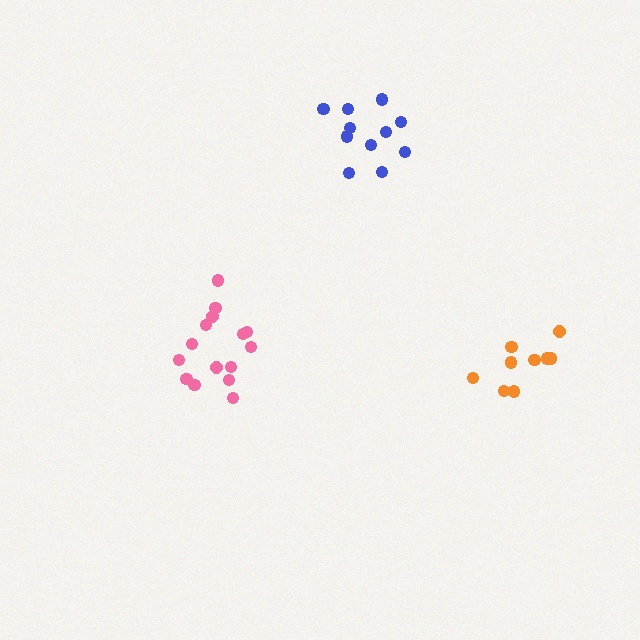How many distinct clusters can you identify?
There are 3 distinct clusters.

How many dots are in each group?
Group 1: 11 dots, Group 2: 9 dots, Group 3: 15 dots (35 total).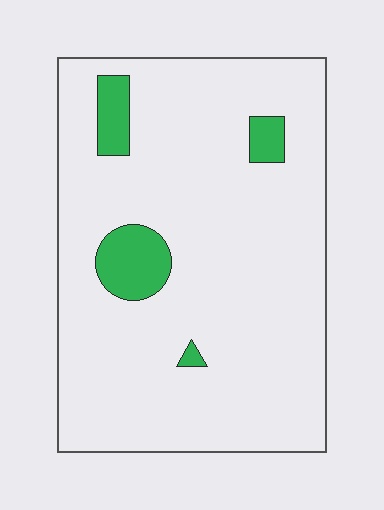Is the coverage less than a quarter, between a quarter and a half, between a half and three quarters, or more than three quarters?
Less than a quarter.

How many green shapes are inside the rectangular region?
4.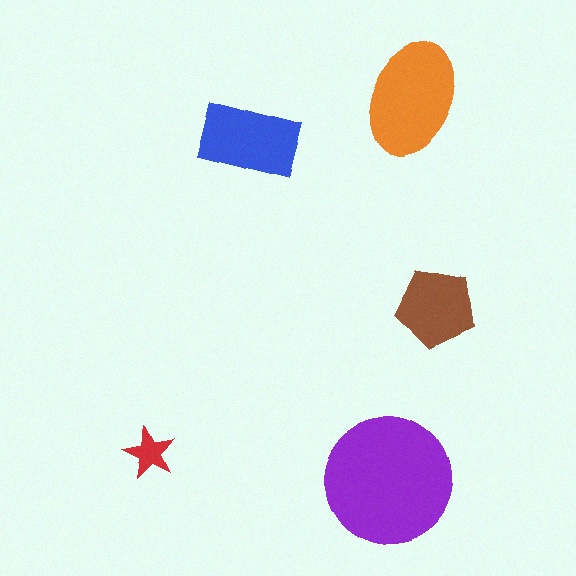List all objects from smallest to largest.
The red star, the brown pentagon, the blue rectangle, the orange ellipse, the purple circle.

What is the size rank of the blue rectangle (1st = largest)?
3rd.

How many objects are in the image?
There are 5 objects in the image.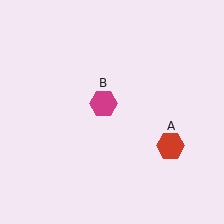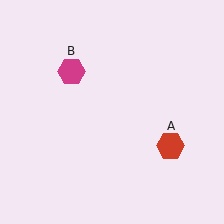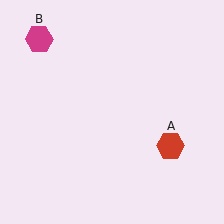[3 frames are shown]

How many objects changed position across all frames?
1 object changed position: magenta hexagon (object B).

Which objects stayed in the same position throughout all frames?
Red hexagon (object A) remained stationary.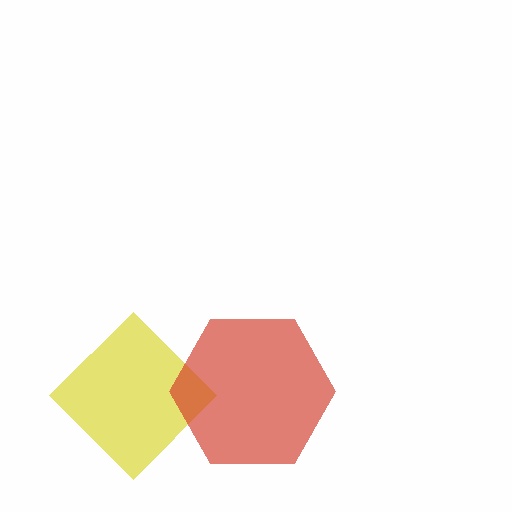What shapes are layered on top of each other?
The layered shapes are: a yellow diamond, a red hexagon.